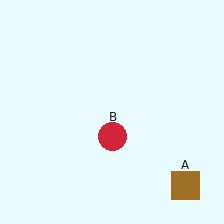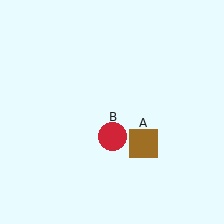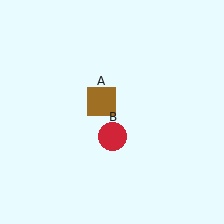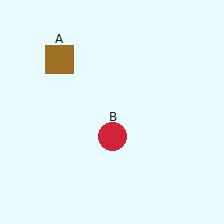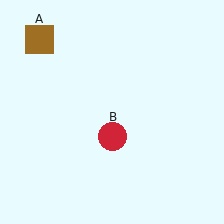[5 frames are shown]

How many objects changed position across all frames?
1 object changed position: brown square (object A).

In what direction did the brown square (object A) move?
The brown square (object A) moved up and to the left.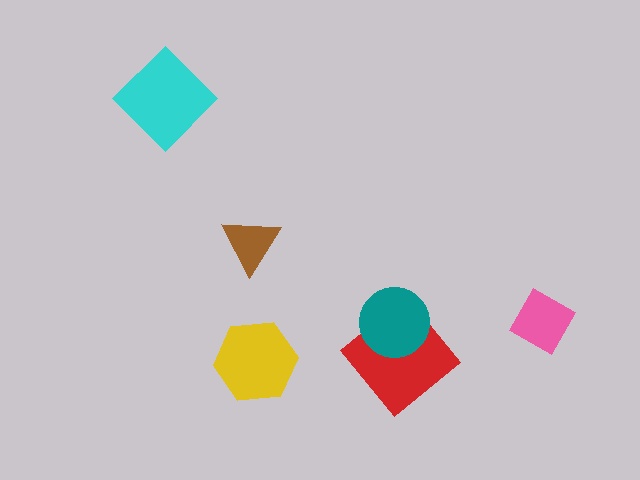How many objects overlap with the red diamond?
1 object overlaps with the red diamond.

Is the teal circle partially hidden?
No, no other shape covers it.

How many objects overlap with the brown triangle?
0 objects overlap with the brown triangle.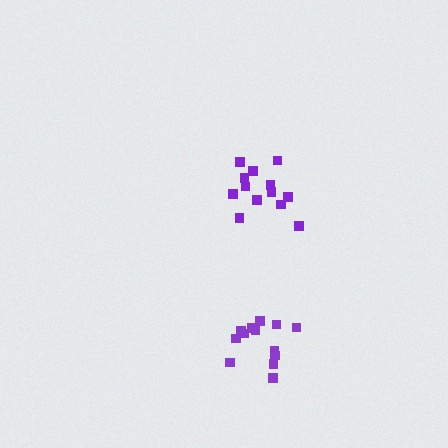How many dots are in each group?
Group 1: 13 dots, Group 2: 14 dots (27 total).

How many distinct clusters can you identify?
There are 2 distinct clusters.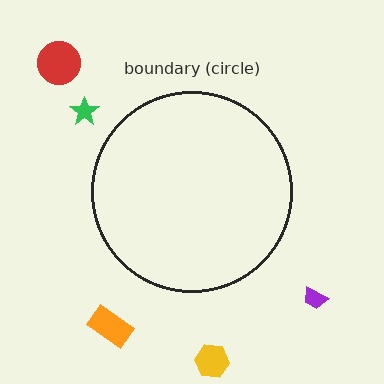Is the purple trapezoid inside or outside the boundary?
Outside.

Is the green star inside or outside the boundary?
Outside.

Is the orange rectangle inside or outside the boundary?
Outside.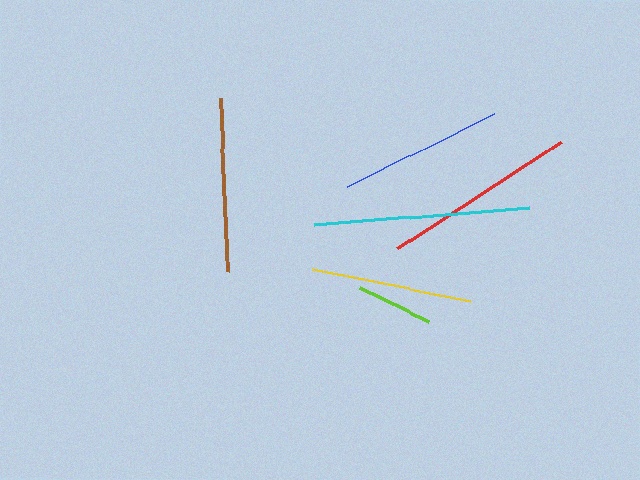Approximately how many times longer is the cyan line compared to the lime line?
The cyan line is approximately 2.8 times the length of the lime line.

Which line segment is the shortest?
The lime line is the shortest at approximately 76 pixels.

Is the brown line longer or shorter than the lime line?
The brown line is longer than the lime line.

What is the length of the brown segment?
The brown segment is approximately 174 pixels long.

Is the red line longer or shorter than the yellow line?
The red line is longer than the yellow line.